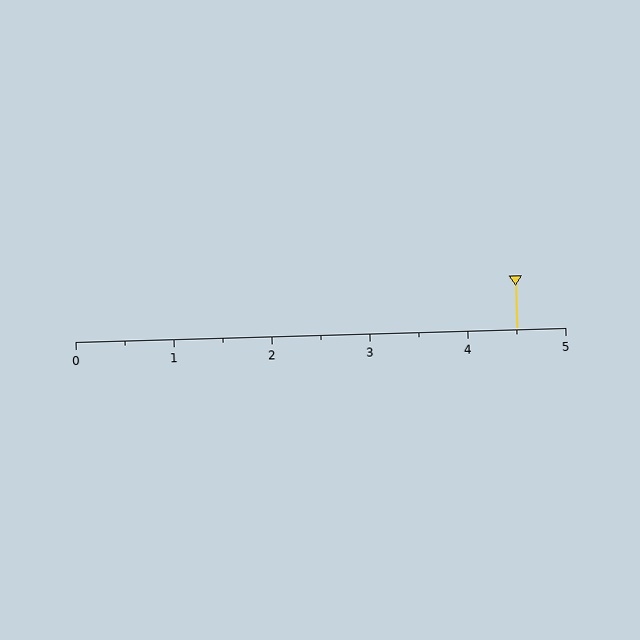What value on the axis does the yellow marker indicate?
The marker indicates approximately 4.5.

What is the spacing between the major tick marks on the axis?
The major ticks are spaced 1 apart.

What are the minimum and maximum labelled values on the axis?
The axis runs from 0 to 5.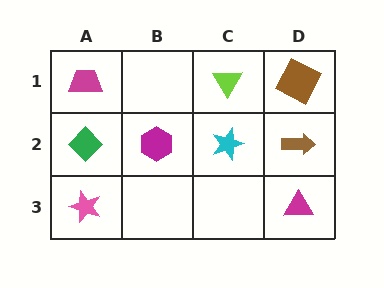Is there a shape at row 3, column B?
No, that cell is empty.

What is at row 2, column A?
A green diamond.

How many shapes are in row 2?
4 shapes.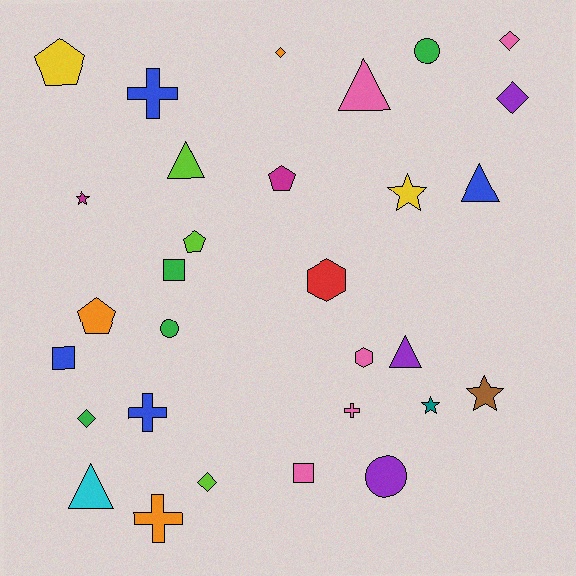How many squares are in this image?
There are 3 squares.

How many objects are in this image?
There are 30 objects.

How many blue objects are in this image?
There are 4 blue objects.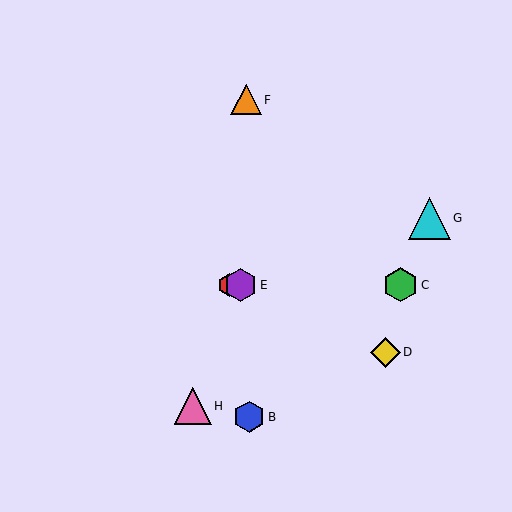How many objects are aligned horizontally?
3 objects (A, C, E) are aligned horizontally.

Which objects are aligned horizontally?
Objects A, C, E are aligned horizontally.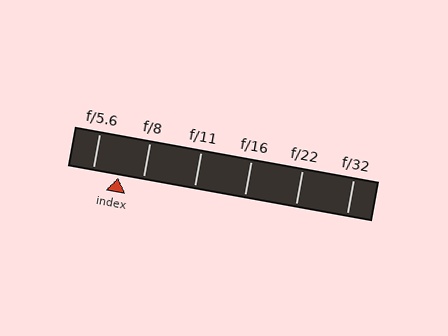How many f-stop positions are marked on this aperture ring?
There are 6 f-stop positions marked.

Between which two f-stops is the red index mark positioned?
The index mark is between f/5.6 and f/8.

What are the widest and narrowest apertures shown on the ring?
The widest aperture shown is f/5.6 and the narrowest is f/32.